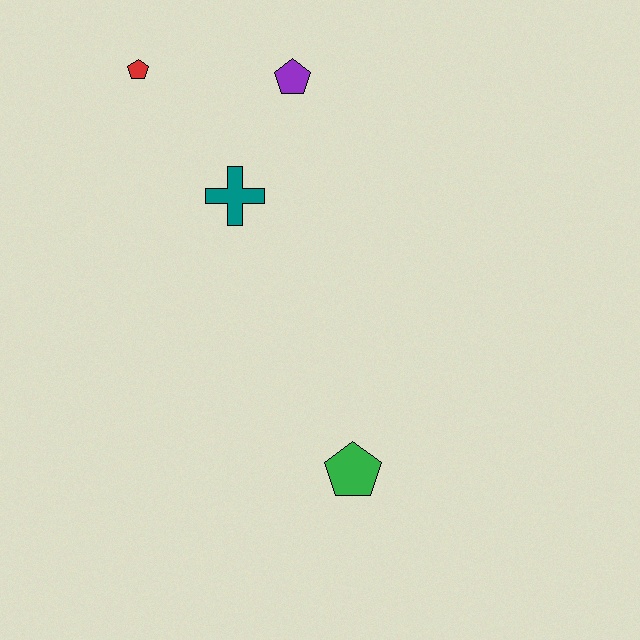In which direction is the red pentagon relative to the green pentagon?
The red pentagon is above the green pentagon.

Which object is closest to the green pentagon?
The teal cross is closest to the green pentagon.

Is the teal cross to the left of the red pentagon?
No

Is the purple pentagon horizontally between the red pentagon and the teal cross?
No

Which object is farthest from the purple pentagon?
The green pentagon is farthest from the purple pentagon.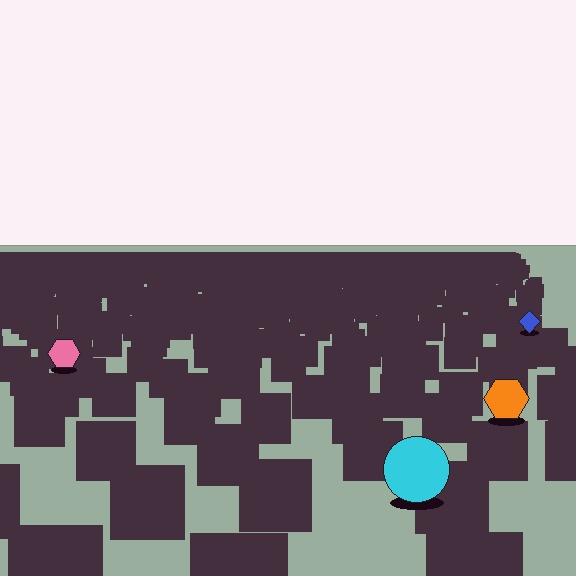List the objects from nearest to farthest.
From nearest to farthest: the cyan circle, the orange hexagon, the pink hexagon, the blue diamond.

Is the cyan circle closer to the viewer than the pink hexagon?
Yes. The cyan circle is closer — you can tell from the texture gradient: the ground texture is coarser near it.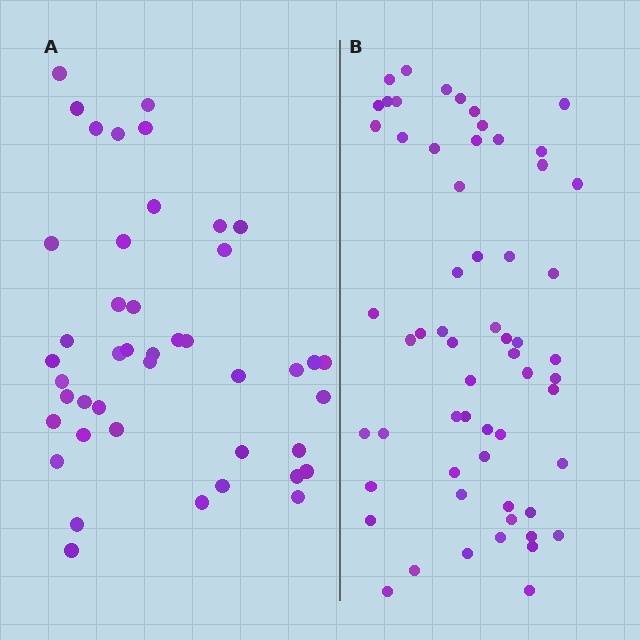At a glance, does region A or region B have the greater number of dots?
Region B (the right region) has more dots.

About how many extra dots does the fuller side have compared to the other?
Region B has approximately 15 more dots than region A.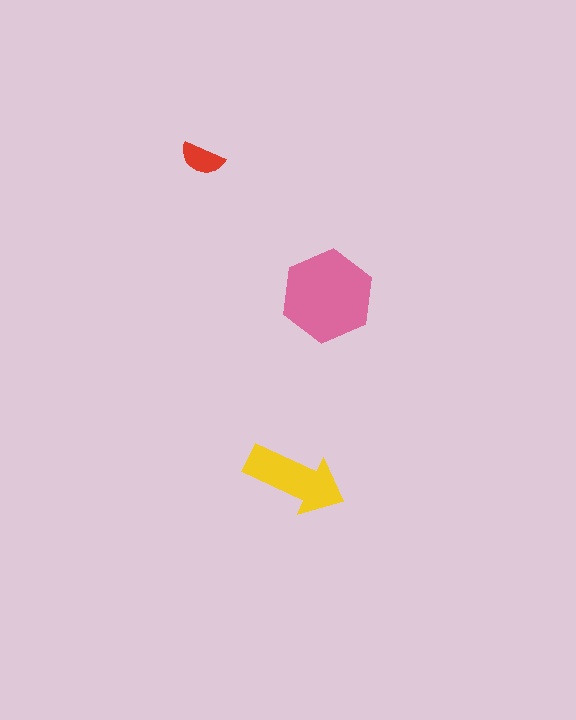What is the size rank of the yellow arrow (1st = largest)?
2nd.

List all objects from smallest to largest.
The red semicircle, the yellow arrow, the pink hexagon.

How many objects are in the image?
There are 3 objects in the image.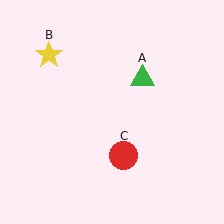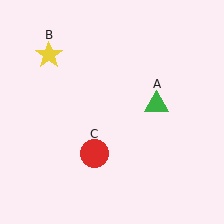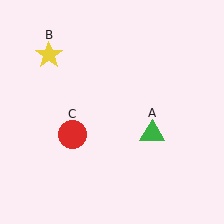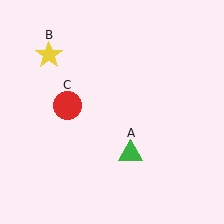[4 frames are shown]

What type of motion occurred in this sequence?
The green triangle (object A), red circle (object C) rotated clockwise around the center of the scene.